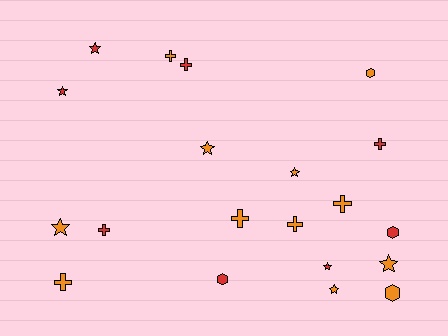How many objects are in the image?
There are 20 objects.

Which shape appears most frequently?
Cross, with 8 objects.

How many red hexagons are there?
There are 2 red hexagons.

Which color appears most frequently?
Orange, with 12 objects.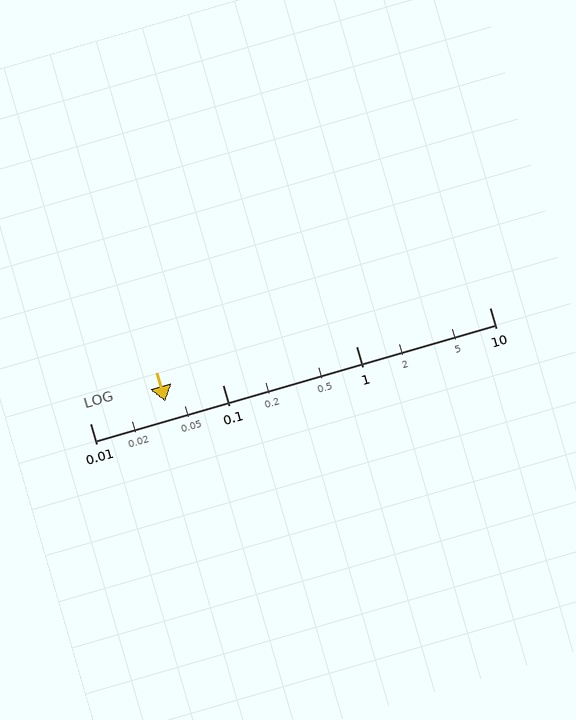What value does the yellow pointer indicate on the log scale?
The pointer indicates approximately 0.037.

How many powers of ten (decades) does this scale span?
The scale spans 3 decades, from 0.01 to 10.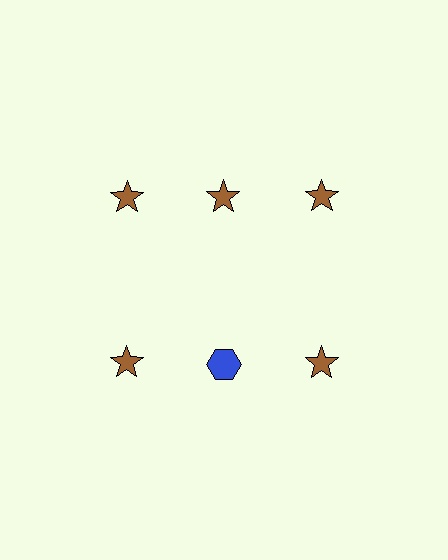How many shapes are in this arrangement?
There are 6 shapes arranged in a grid pattern.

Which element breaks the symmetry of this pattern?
The blue hexagon in the second row, second from left column breaks the symmetry. All other shapes are brown stars.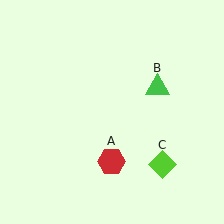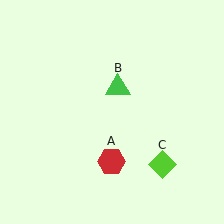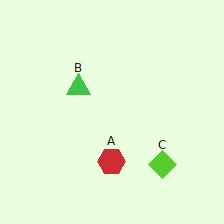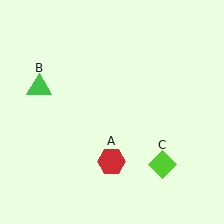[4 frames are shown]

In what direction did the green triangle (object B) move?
The green triangle (object B) moved left.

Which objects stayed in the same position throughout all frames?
Red hexagon (object A) and lime diamond (object C) remained stationary.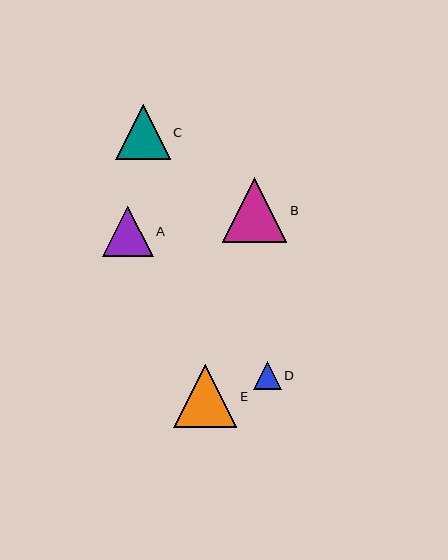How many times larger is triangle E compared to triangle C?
Triangle E is approximately 1.2 times the size of triangle C.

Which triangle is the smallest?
Triangle D is the smallest with a size of approximately 28 pixels.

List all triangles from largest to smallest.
From largest to smallest: B, E, C, A, D.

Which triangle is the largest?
Triangle B is the largest with a size of approximately 64 pixels.